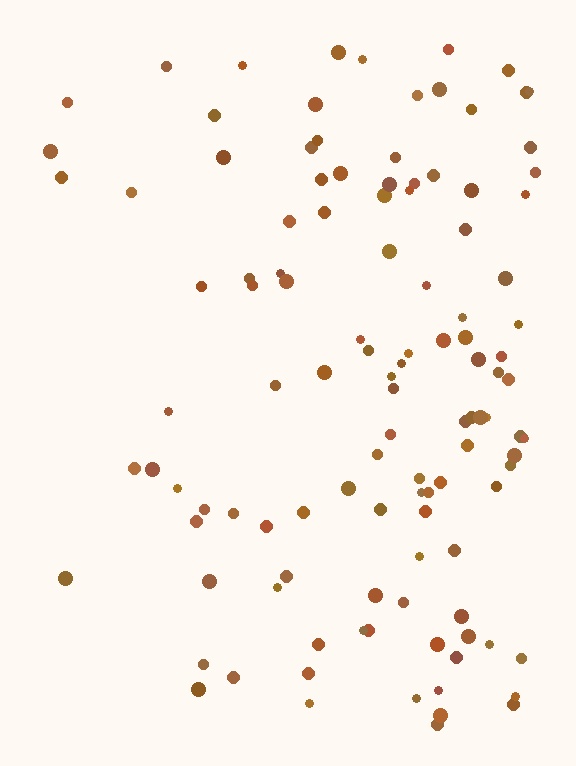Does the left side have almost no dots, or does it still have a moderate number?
Still a moderate number, just noticeably fewer than the right.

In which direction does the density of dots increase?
From left to right, with the right side densest.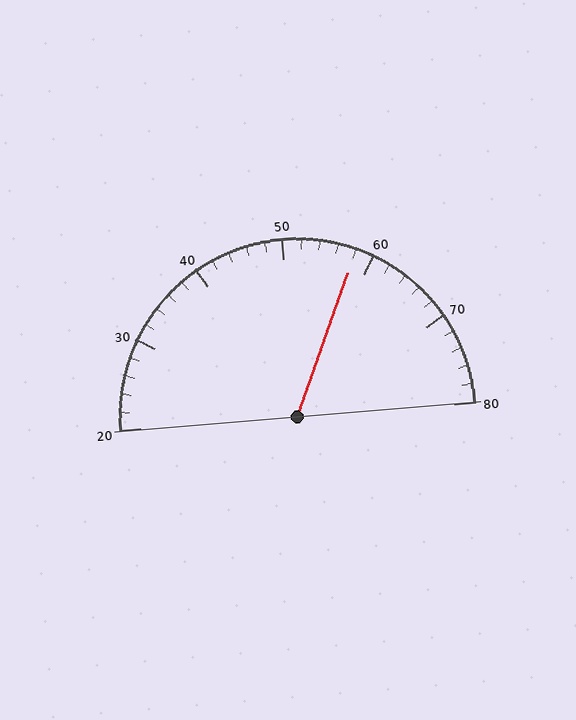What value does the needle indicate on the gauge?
The needle indicates approximately 58.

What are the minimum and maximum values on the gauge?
The gauge ranges from 20 to 80.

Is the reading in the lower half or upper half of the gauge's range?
The reading is in the upper half of the range (20 to 80).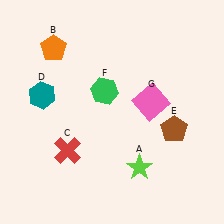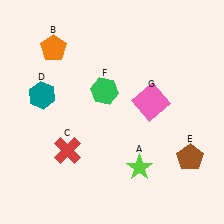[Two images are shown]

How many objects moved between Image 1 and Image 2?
1 object moved between the two images.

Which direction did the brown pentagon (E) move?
The brown pentagon (E) moved down.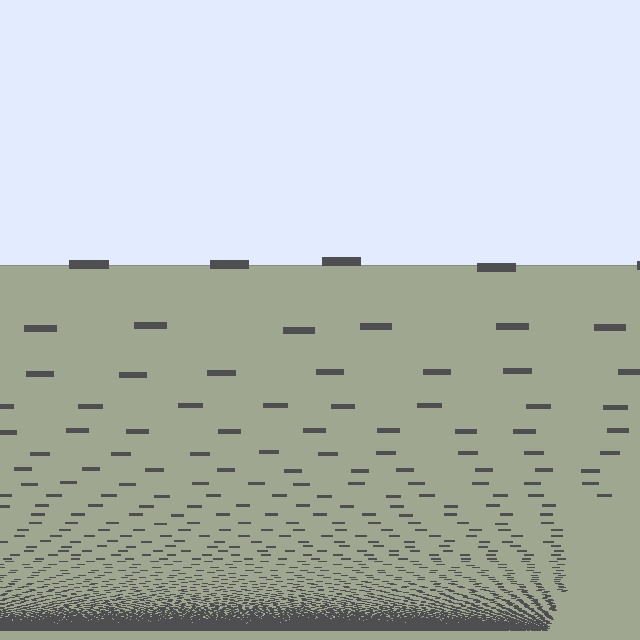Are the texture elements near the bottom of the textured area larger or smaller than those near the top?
Smaller. The gradient is inverted — elements near the bottom are smaller and denser.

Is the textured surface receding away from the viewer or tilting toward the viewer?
The surface appears to tilt toward the viewer. Texture elements get larger and sparser toward the top.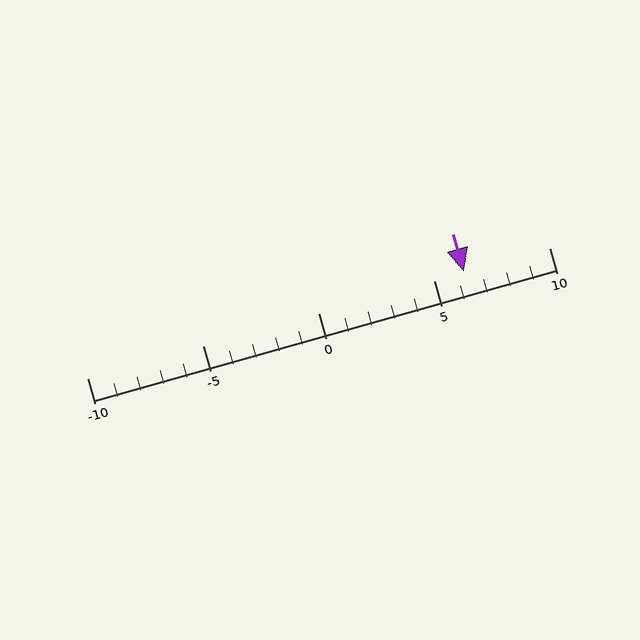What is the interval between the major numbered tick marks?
The major tick marks are spaced 5 units apart.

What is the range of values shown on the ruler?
The ruler shows values from -10 to 10.